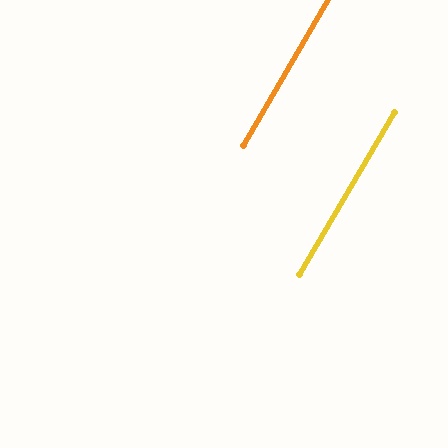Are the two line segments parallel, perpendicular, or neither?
Parallel — their directions differ by only 0.2°.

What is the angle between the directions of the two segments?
Approximately 0 degrees.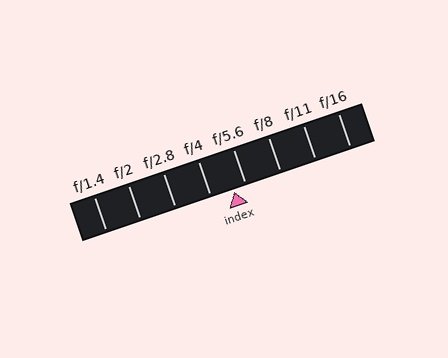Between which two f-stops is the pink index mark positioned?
The index mark is between f/4 and f/5.6.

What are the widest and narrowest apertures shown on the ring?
The widest aperture shown is f/1.4 and the narrowest is f/16.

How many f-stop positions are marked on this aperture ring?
There are 8 f-stop positions marked.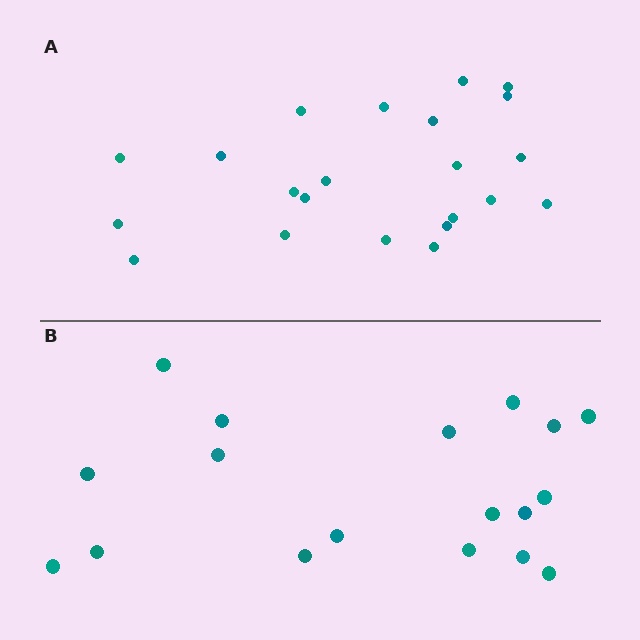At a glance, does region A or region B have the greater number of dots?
Region A (the top region) has more dots.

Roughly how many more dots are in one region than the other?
Region A has about 4 more dots than region B.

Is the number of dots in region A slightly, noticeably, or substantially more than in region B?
Region A has only slightly more — the two regions are fairly close. The ratio is roughly 1.2 to 1.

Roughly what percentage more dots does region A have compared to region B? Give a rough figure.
About 20% more.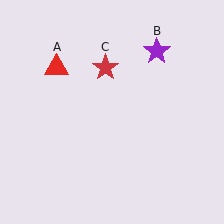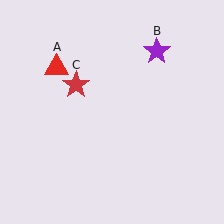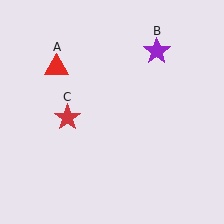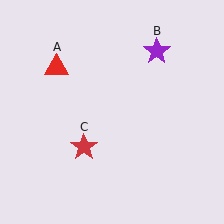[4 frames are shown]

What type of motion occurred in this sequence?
The red star (object C) rotated counterclockwise around the center of the scene.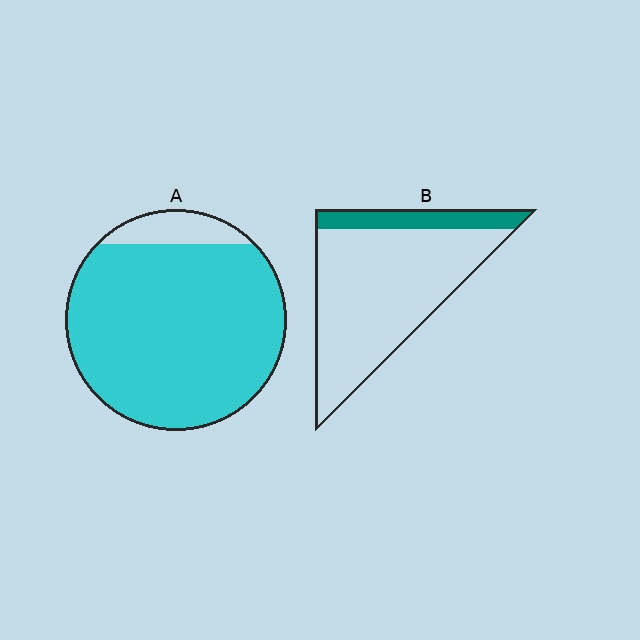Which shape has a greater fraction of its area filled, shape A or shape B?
Shape A.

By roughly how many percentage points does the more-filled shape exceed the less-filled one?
By roughly 75 percentage points (A over B).